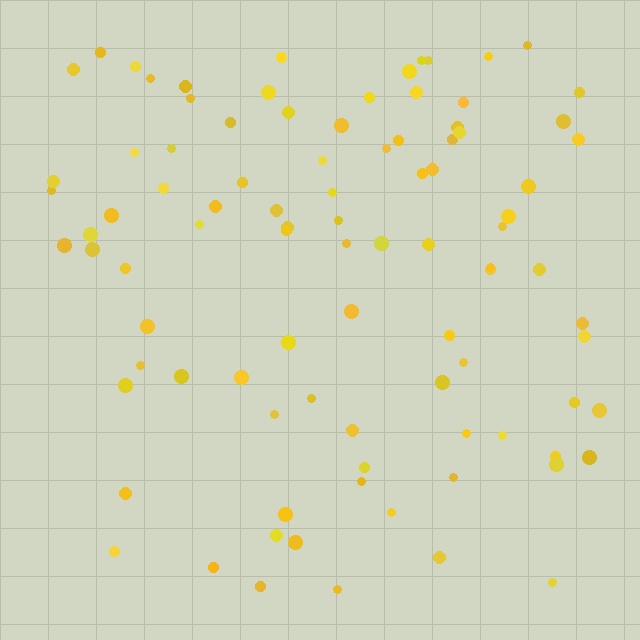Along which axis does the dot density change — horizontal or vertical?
Vertical.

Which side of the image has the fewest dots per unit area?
The bottom.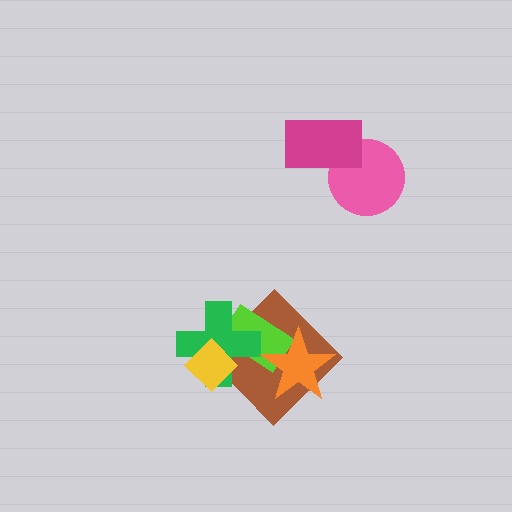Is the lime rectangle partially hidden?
Yes, it is partially covered by another shape.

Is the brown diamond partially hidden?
Yes, it is partially covered by another shape.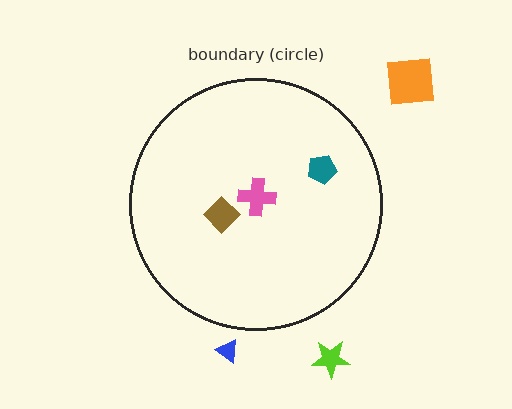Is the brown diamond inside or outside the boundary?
Inside.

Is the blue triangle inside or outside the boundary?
Outside.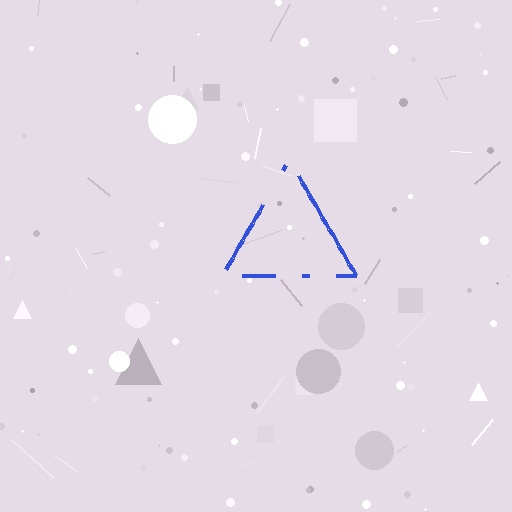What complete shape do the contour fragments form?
The contour fragments form a triangle.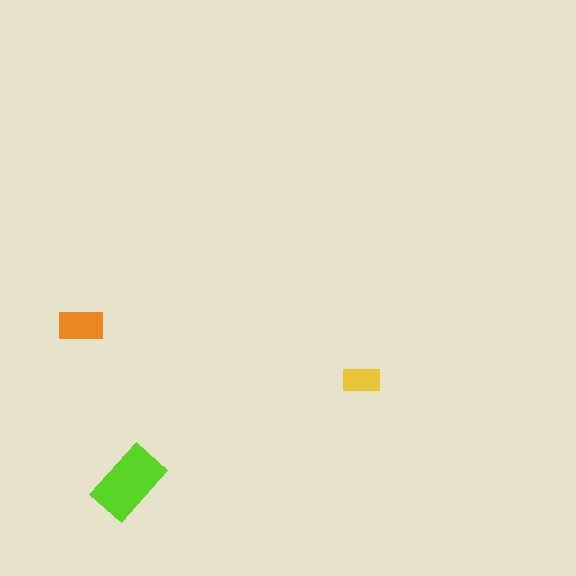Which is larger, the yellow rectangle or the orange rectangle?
The orange one.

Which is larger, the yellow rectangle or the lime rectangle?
The lime one.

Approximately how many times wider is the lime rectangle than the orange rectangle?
About 1.5 times wider.